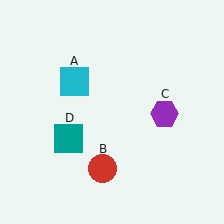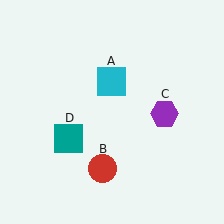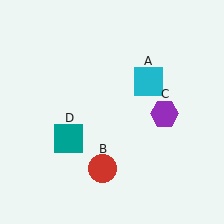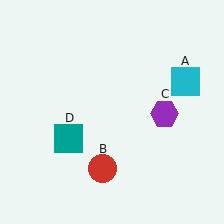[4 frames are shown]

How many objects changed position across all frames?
1 object changed position: cyan square (object A).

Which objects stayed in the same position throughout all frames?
Red circle (object B) and purple hexagon (object C) and teal square (object D) remained stationary.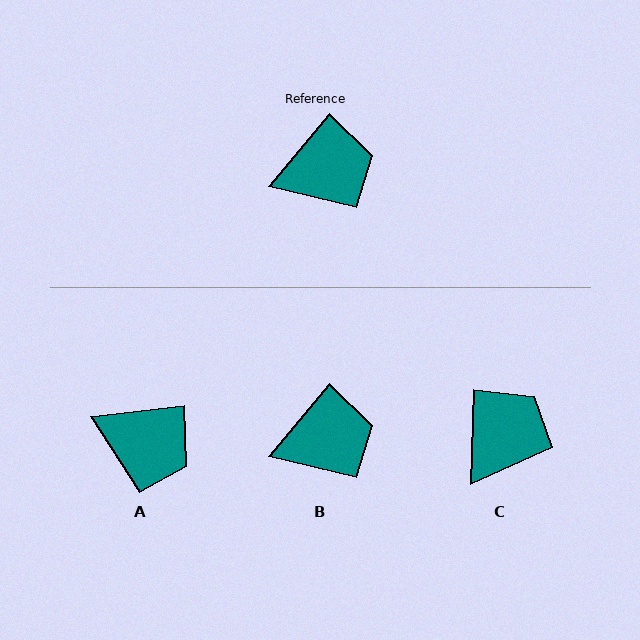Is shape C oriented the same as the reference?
No, it is off by about 37 degrees.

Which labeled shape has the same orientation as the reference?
B.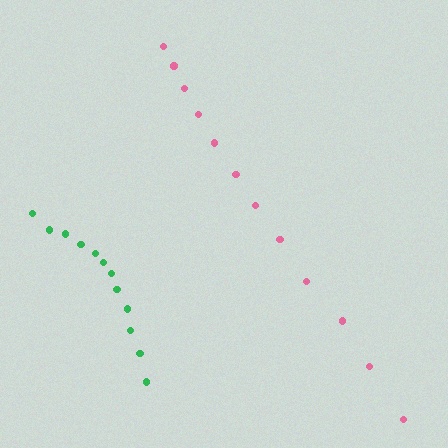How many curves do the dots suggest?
There are 2 distinct paths.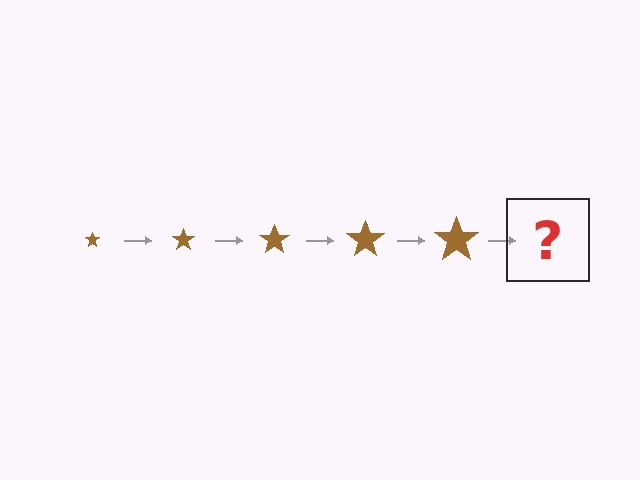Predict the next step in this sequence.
The next step is a brown star, larger than the previous one.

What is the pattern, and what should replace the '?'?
The pattern is that the star gets progressively larger each step. The '?' should be a brown star, larger than the previous one.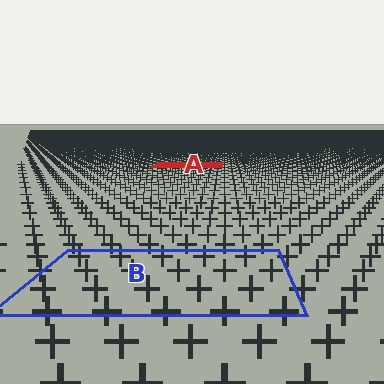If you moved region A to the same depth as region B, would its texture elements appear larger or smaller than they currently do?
They would appear larger. At a closer depth, the same texture elements are projected at a bigger on-screen size.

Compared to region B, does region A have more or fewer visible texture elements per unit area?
Region A has more texture elements per unit area — they are packed more densely because it is farther away.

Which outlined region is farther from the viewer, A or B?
Region A is farther from the viewer — the texture elements inside it appear smaller and more densely packed.